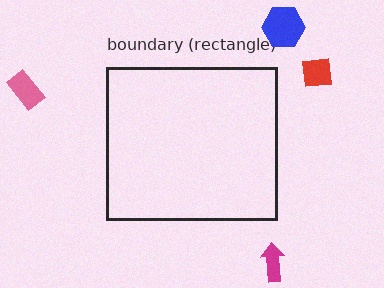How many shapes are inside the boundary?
0 inside, 4 outside.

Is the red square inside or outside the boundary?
Outside.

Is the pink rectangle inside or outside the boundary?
Outside.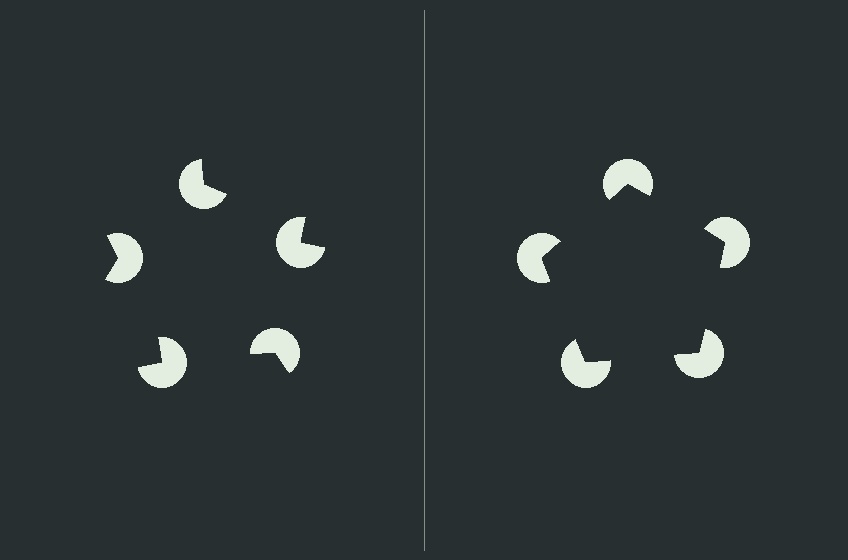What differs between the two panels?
The pac-man discs are positioned identically on both sides; only the wedge orientations differ. On the right they align to a pentagon; on the left they are misaligned.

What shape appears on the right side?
An illusory pentagon.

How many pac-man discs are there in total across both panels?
10 — 5 on each side.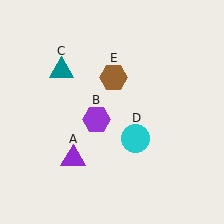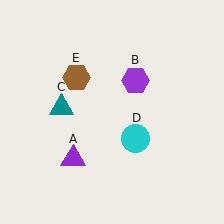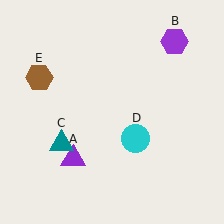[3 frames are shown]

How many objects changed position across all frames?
3 objects changed position: purple hexagon (object B), teal triangle (object C), brown hexagon (object E).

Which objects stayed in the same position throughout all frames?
Purple triangle (object A) and cyan circle (object D) remained stationary.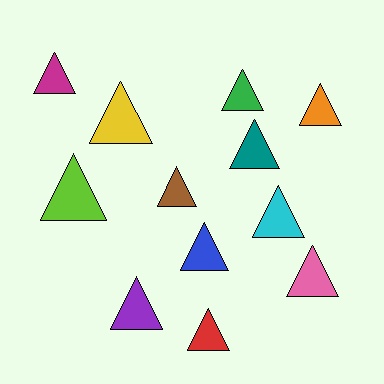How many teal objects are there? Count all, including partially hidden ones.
There is 1 teal object.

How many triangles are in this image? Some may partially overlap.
There are 12 triangles.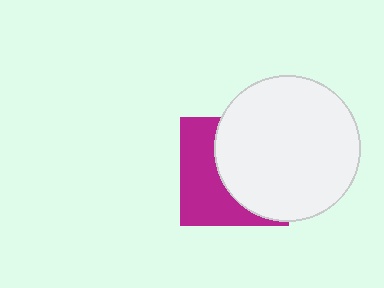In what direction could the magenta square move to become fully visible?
The magenta square could move left. That would shift it out from behind the white circle entirely.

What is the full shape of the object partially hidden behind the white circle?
The partially hidden object is a magenta square.